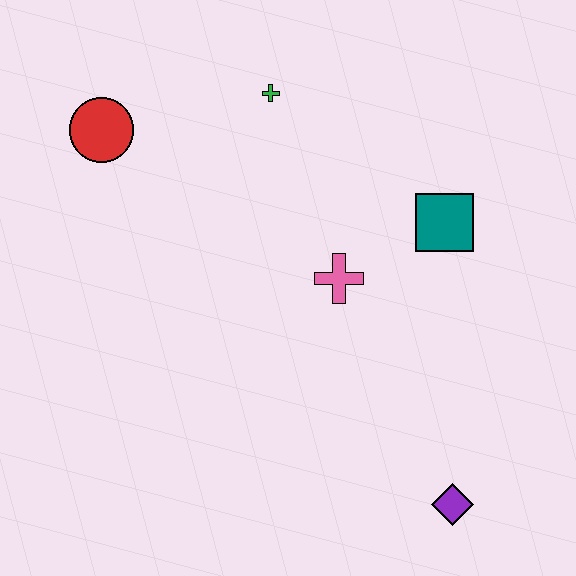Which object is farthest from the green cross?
The purple diamond is farthest from the green cross.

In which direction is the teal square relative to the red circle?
The teal square is to the right of the red circle.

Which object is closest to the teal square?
The pink cross is closest to the teal square.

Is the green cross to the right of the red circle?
Yes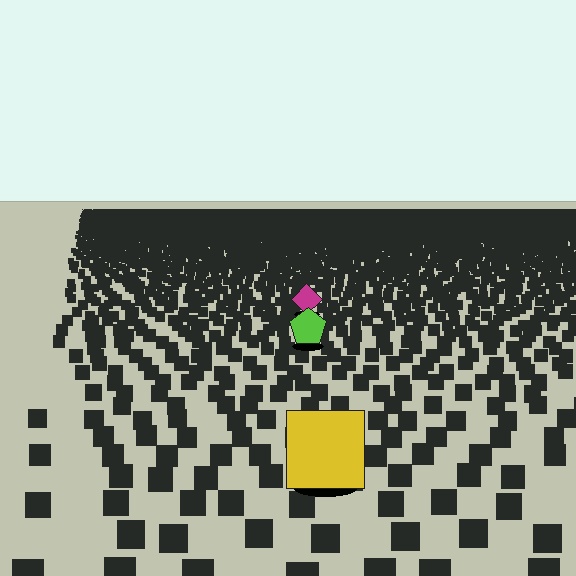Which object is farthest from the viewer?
The magenta diamond is farthest from the viewer. It appears smaller and the ground texture around it is denser.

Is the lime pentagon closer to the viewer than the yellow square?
No. The yellow square is closer — you can tell from the texture gradient: the ground texture is coarser near it.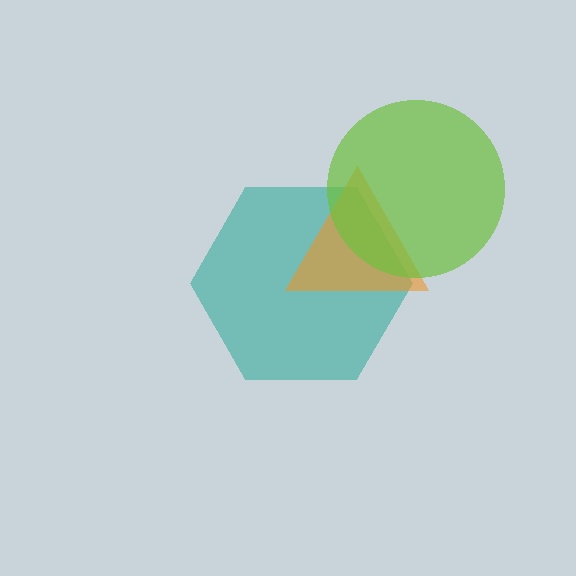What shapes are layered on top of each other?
The layered shapes are: a teal hexagon, an orange triangle, a lime circle.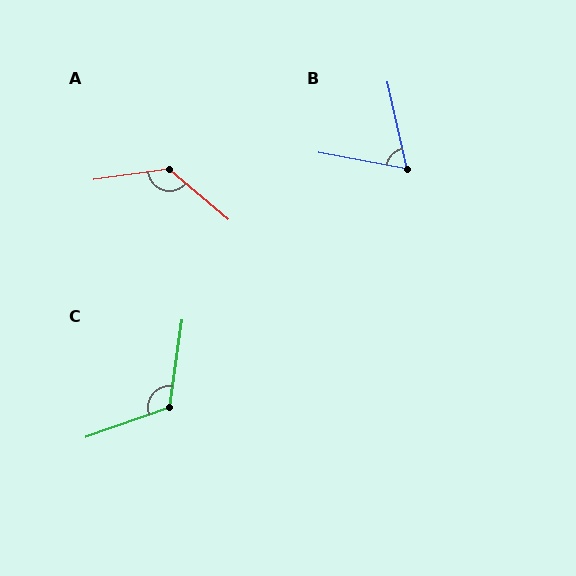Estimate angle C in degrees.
Approximately 118 degrees.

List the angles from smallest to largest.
B (66°), C (118°), A (132°).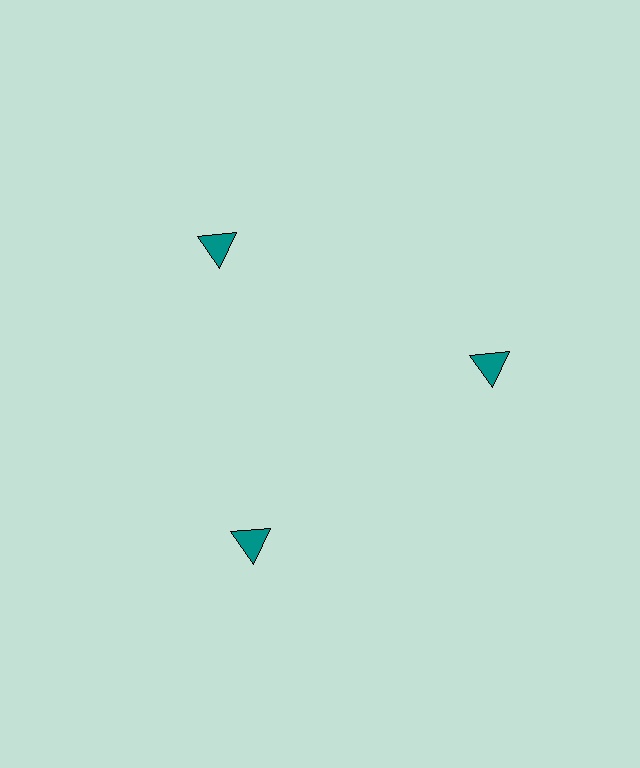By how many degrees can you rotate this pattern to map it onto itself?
The pattern maps onto itself every 120 degrees of rotation.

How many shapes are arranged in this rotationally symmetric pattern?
There are 3 shapes, arranged in 3 groups of 1.